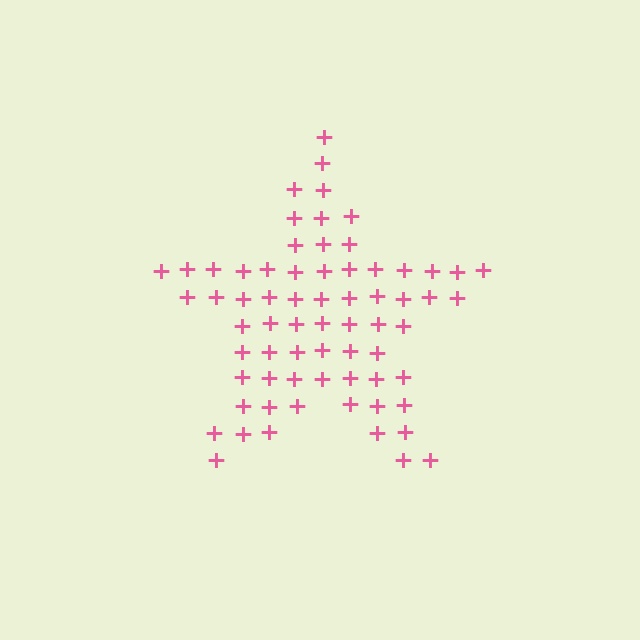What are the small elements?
The small elements are plus signs.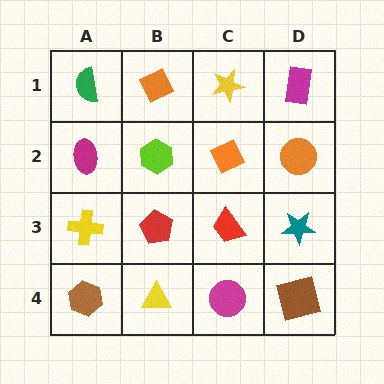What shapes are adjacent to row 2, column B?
An orange diamond (row 1, column B), a red pentagon (row 3, column B), a magenta ellipse (row 2, column A), an orange diamond (row 2, column C).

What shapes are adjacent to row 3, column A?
A magenta ellipse (row 2, column A), a brown hexagon (row 4, column A), a red pentagon (row 3, column B).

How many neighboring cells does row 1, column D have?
2.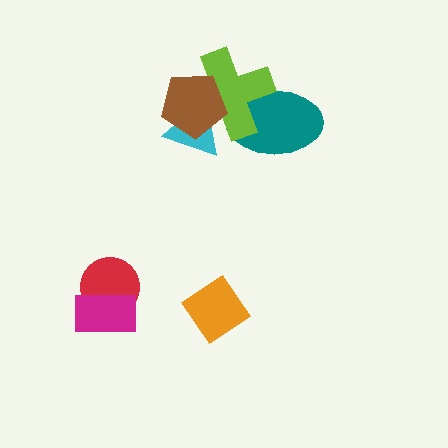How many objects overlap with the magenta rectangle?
1 object overlaps with the magenta rectangle.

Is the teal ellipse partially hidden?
Yes, it is partially covered by another shape.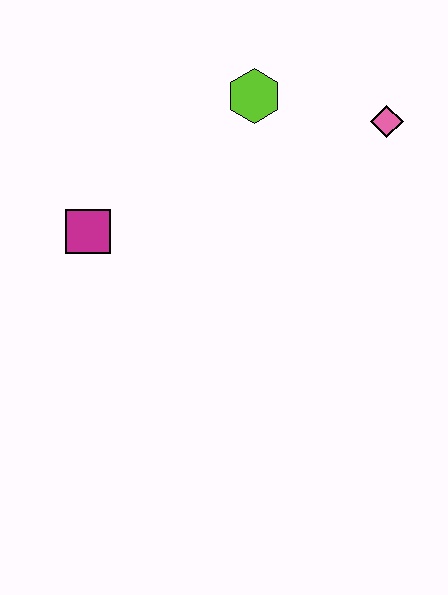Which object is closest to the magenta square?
The lime hexagon is closest to the magenta square.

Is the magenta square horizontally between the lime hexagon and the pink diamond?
No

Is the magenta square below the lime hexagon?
Yes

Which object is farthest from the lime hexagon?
The magenta square is farthest from the lime hexagon.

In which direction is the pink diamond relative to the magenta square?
The pink diamond is to the right of the magenta square.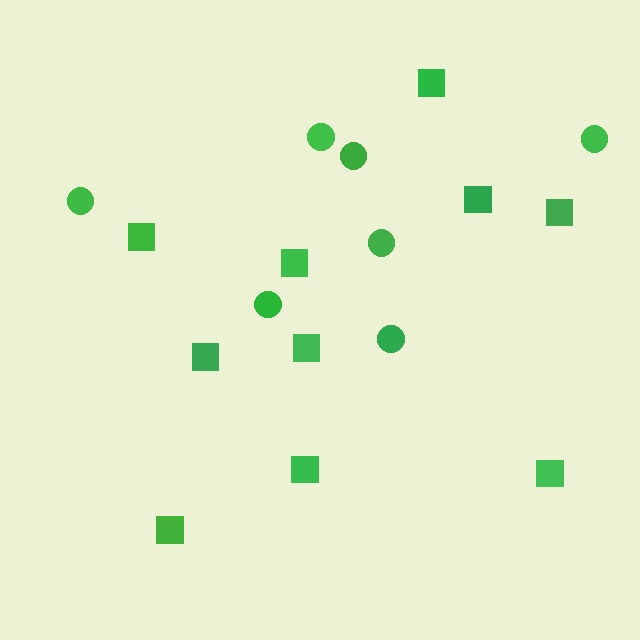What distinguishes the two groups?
There are 2 groups: one group of circles (7) and one group of squares (10).